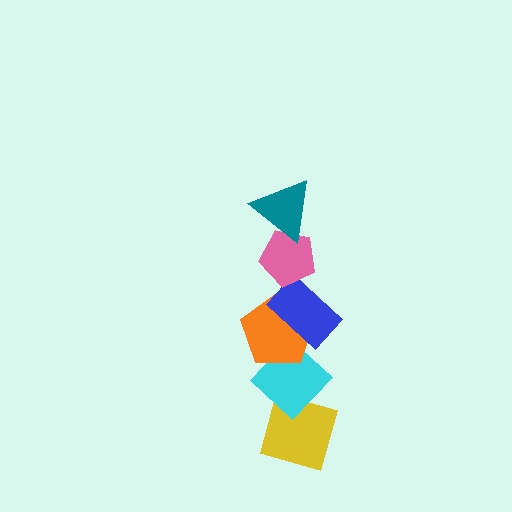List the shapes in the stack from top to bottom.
From top to bottom: the teal triangle, the pink pentagon, the blue rectangle, the orange pentagon, the cyan diamond, the yellow diamond.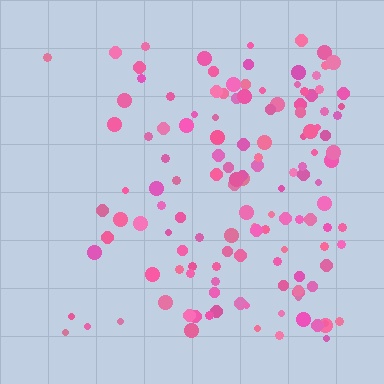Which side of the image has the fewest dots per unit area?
The left.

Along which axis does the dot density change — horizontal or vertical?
Horizontal.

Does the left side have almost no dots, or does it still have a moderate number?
Still a moderate number, just noticeably fewer than the right.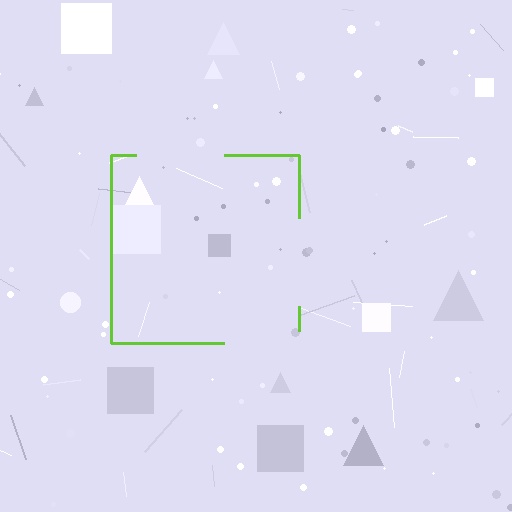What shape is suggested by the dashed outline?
The dashed outline suggests a square.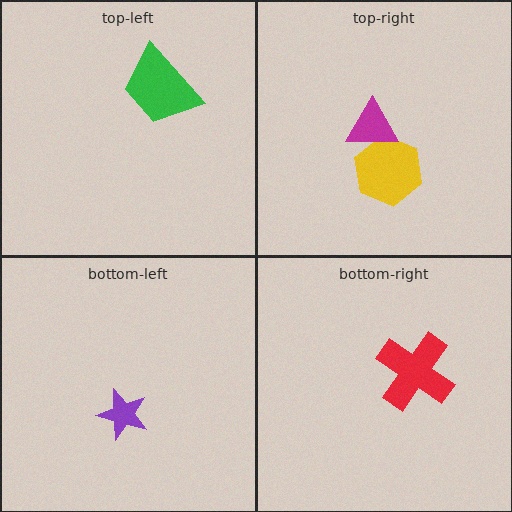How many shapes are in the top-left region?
1.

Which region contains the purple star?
The bottom-left region.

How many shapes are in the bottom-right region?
1.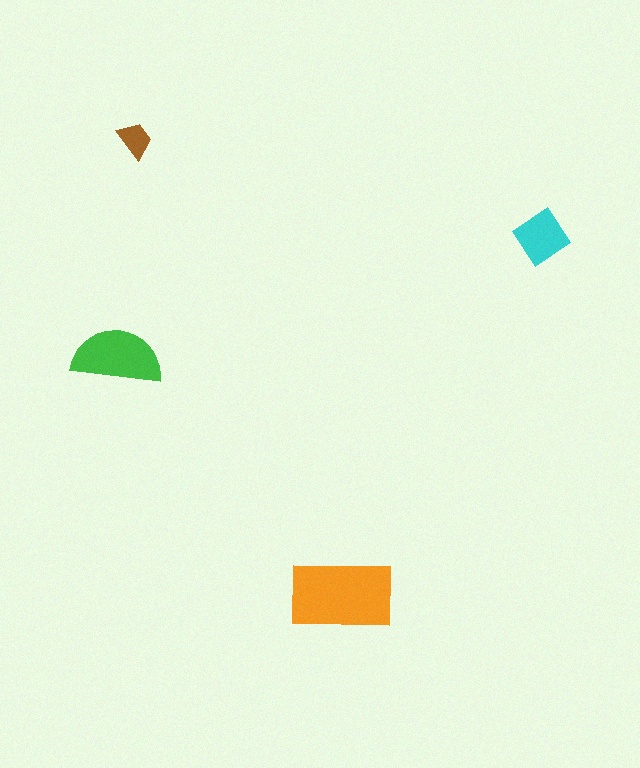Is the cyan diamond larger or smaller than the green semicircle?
Smaller.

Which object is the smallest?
The brown trapezoid.